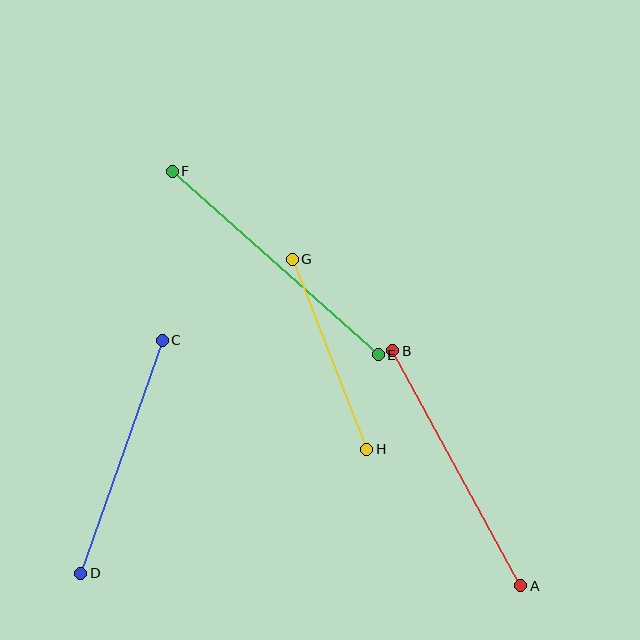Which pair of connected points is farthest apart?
Points E and F are farthest apart.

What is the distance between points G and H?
The distance is approximately 204 pixels.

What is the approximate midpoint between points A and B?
The midpoint is at approximately (457, 468) pixels.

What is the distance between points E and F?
The distance is approximately 276 pixels.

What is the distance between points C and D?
The distance is approximately 247 pixels.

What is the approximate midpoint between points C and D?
The midpoint is at approximately (122, 457) pixels.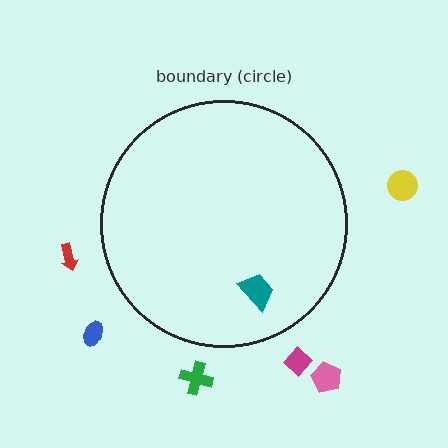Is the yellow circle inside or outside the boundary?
Outside.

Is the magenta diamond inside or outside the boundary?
Outside.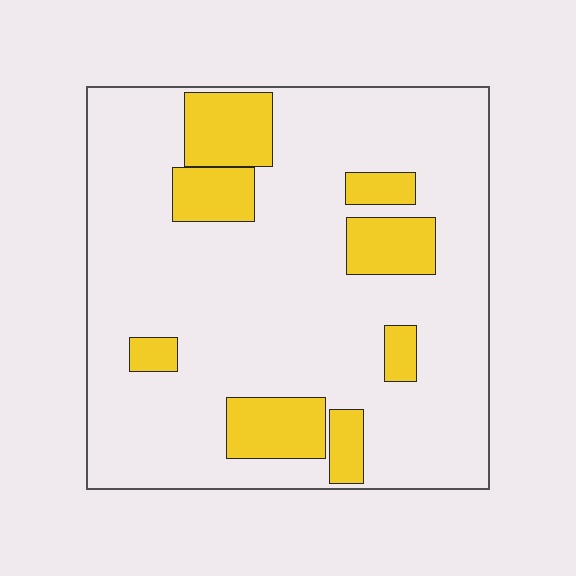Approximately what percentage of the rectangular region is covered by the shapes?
Approximately 20%.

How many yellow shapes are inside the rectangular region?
8.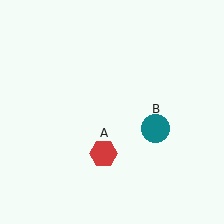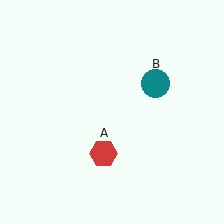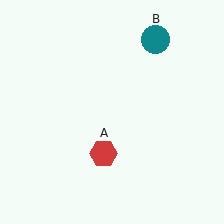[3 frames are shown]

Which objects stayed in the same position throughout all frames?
Red hexagon (object A) remained stationary.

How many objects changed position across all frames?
1 object changed position: teal circle (object B).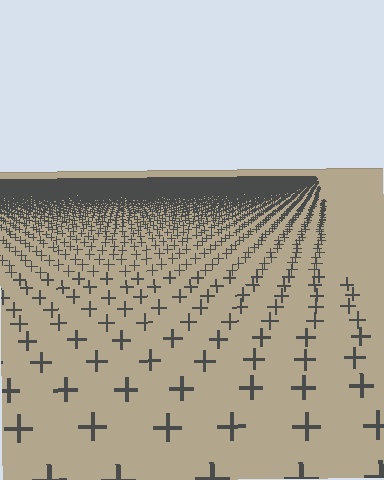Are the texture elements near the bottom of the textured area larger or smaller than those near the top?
Larger. Near the bottom, elements are closer to the viewer and appear at a bigger on-screen size.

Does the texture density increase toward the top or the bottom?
Density increases toward the top.